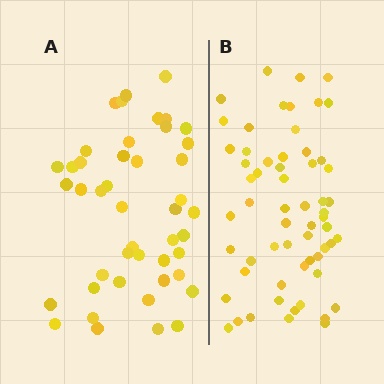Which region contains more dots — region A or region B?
Region B (the right region) has more dots.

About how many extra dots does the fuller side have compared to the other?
Region B has approximately 15 more dots than region A.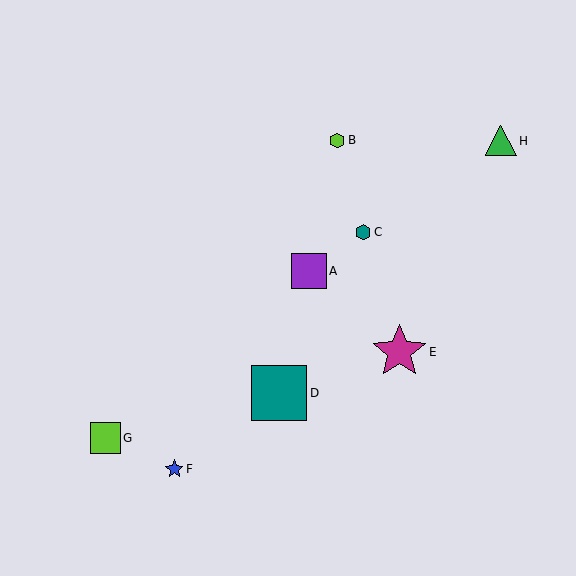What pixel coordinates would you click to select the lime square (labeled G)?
Click at (105, 438) to select the lime square G.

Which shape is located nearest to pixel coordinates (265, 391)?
The teal square (labeled D) at (279, 393) is nearest to that location.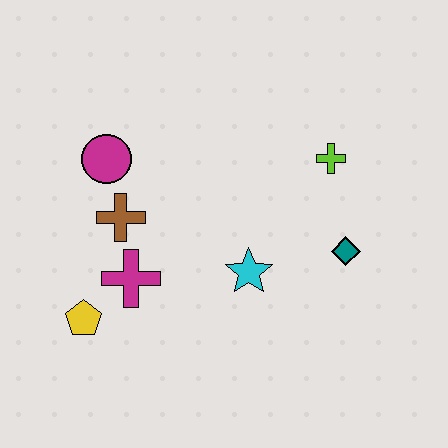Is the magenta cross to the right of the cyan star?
No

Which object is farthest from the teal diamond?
The yellow pentagon is farthest from the teal diamond.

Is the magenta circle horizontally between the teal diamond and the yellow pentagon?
Yes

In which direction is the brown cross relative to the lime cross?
The brown cross is to the left of the lime cross.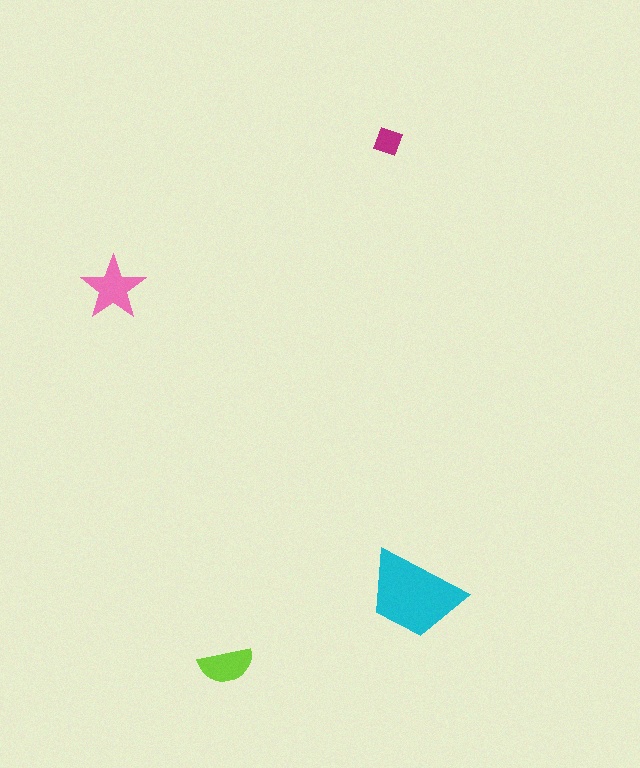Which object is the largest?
The cyan trapezoid.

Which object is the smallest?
The magenta diamond.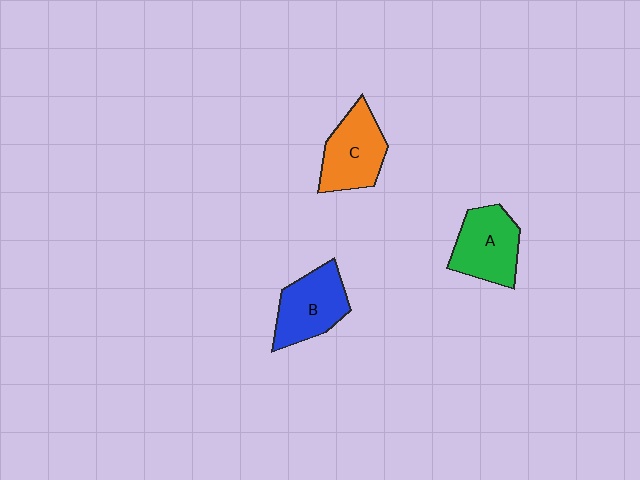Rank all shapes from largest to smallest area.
From largest to smallest: A (green), C (orange), B (blue).